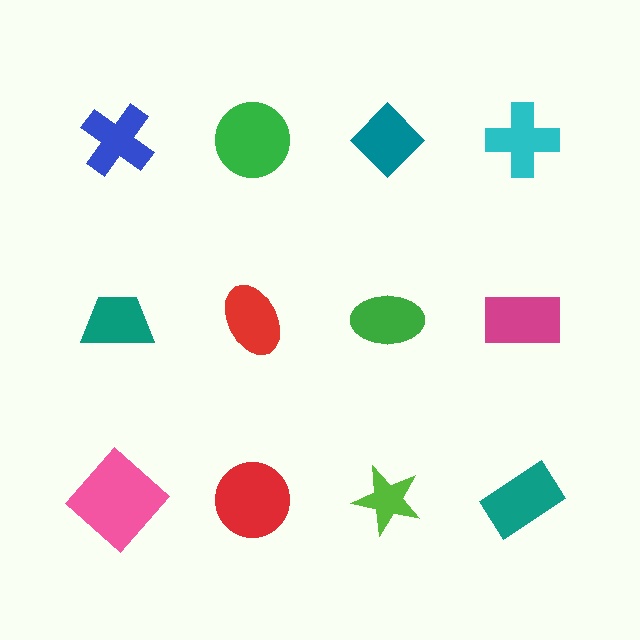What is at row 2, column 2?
A red ellipse.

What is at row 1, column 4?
A cyan cross.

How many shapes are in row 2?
4 shapes.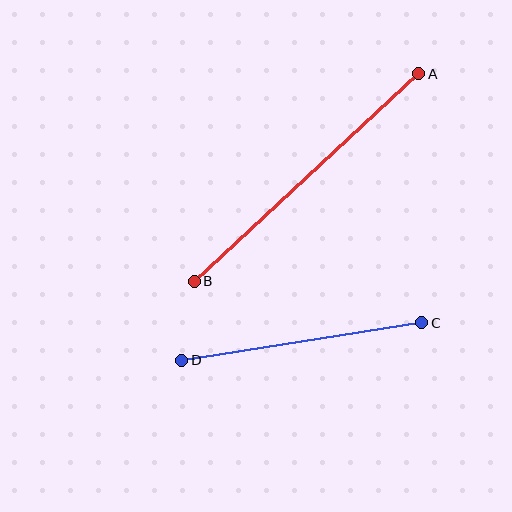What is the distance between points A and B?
The distance is approximately 306 pixels.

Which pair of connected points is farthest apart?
Points A and B are farthest apart.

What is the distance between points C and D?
The distance is approximately 243 pixels.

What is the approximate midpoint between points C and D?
The midpoint is at approximately (302, 342) pixels.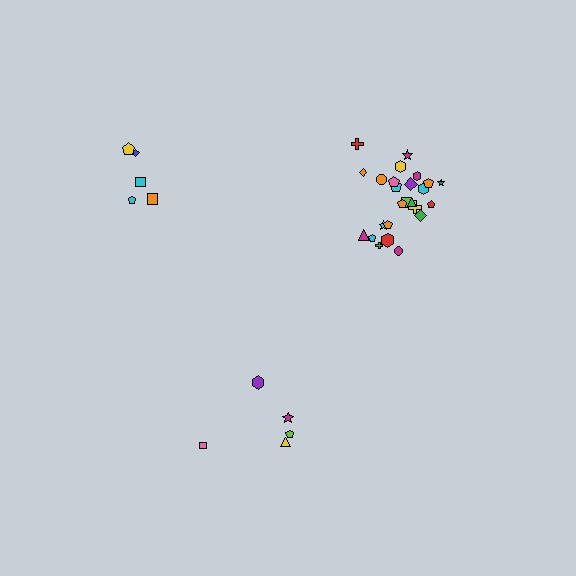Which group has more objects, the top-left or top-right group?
The top-right group.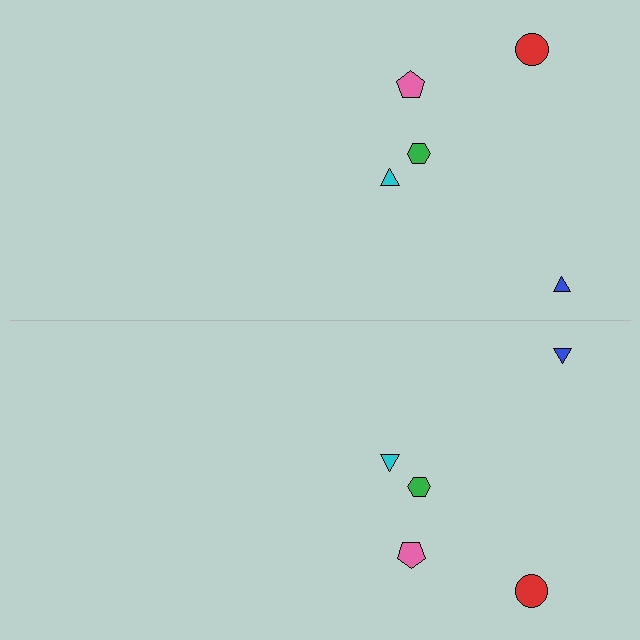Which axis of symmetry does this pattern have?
The pattern has a horizontal axis of symmetry running through the center of the image.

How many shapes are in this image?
There are 10 shapes in this image.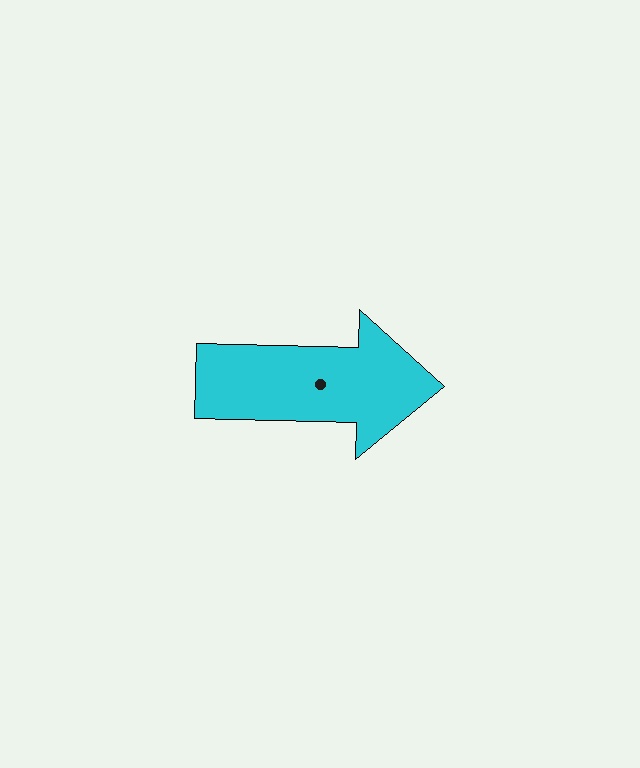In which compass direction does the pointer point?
East.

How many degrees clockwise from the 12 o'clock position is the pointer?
Approximately 91 degrees.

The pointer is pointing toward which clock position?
Roughly 3 o'clock.